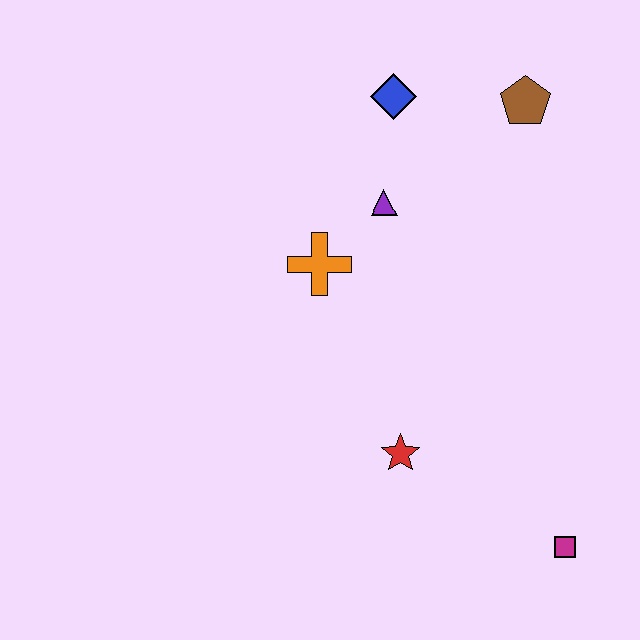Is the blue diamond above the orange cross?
Yes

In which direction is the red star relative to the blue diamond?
The red star is below the blue diamond.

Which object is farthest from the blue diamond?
The magenta square is farthest from the blue diamond.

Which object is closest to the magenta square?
The red star is closest to the magenta square.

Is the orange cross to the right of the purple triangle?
No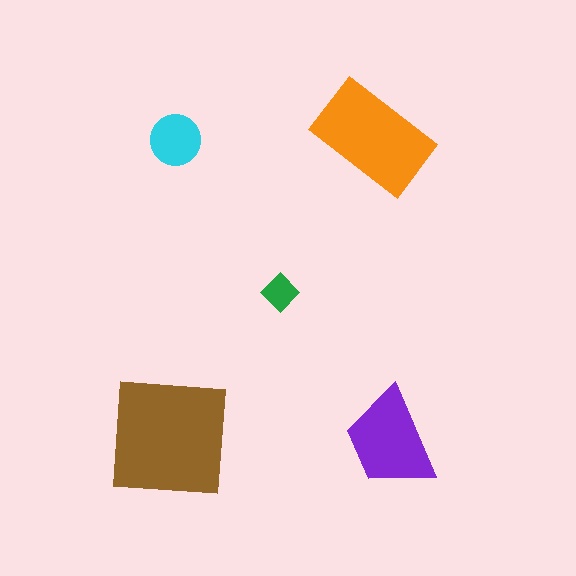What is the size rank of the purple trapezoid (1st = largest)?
3rd.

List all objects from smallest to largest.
The green diamond, the cyan circle, the purple trapezoid, the orange rectangle, the brown square.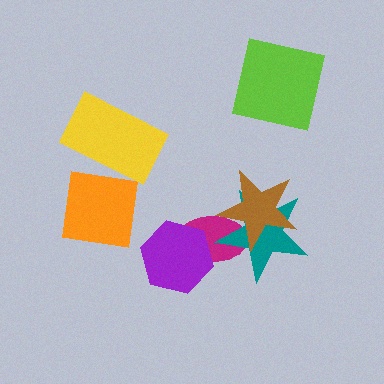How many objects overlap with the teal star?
2 objects overlap with the teal star.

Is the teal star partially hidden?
Yes, it is partially covered by another shape.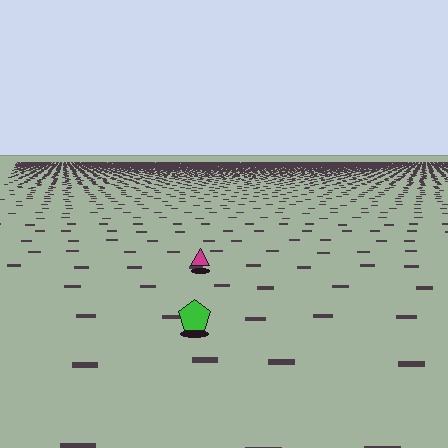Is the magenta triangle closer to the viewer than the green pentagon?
No. The green pentagon is closer — you can tell from the texture gradient: the ground texture is coarser near it.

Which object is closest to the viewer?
The green pentagon is closest. The texture marks near it are larger and more spread out.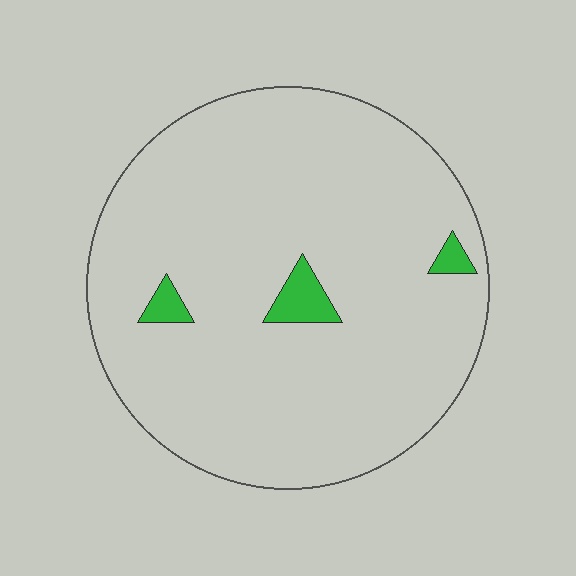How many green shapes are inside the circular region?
3.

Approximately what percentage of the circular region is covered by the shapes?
Approximately 5%.